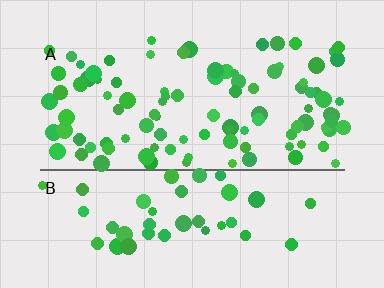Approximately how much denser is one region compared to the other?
Approximately 2.0× — region A over region B.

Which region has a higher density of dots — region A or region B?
A (the top).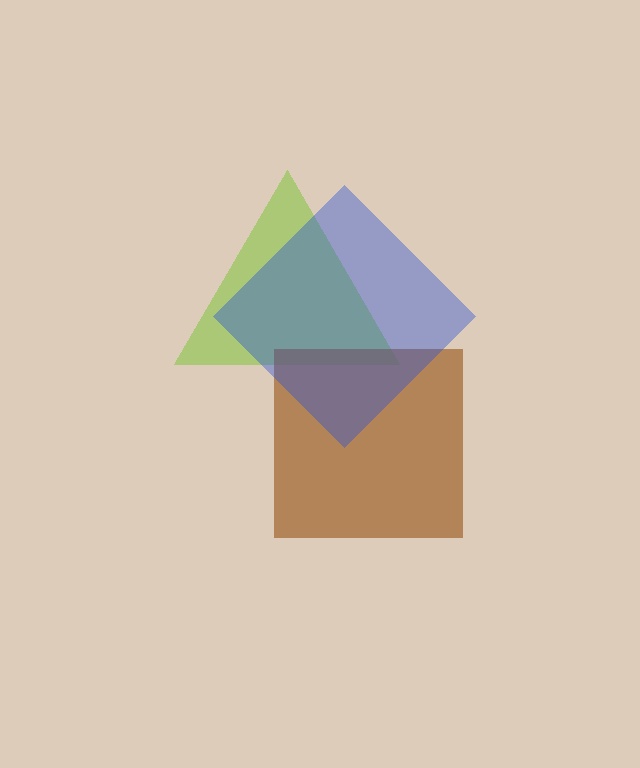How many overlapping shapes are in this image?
There are 3 overlapping shapes in the image.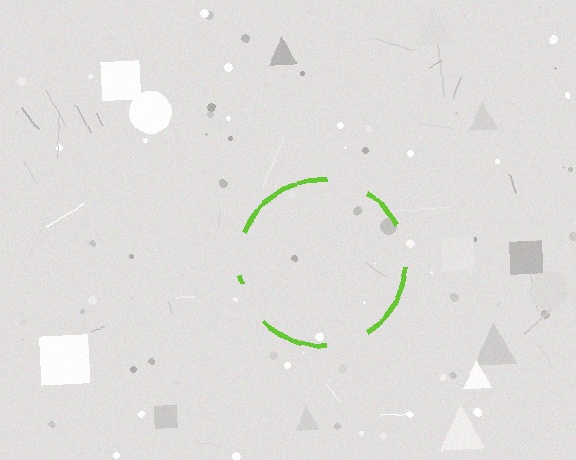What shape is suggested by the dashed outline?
The dashed outline suggests a circle.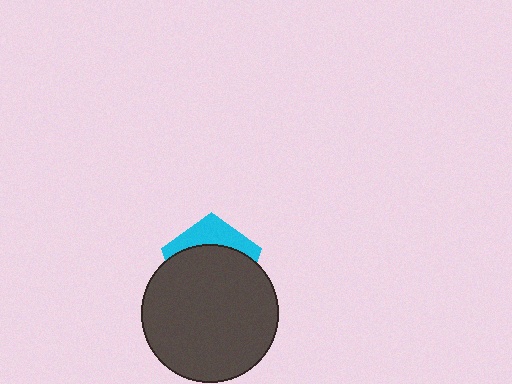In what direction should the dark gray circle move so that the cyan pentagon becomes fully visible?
The dark gray circle should move down. That is the shortest direction to clear the overlap and leave the cyan pentagon fully visible.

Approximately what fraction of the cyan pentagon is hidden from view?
Roughly 70% of the cyan pentagon is hidden behind the dark gray circle.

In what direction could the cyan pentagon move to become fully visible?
The cyan pentagon could move up. That would shift it out from behind the dark gray circle entirely.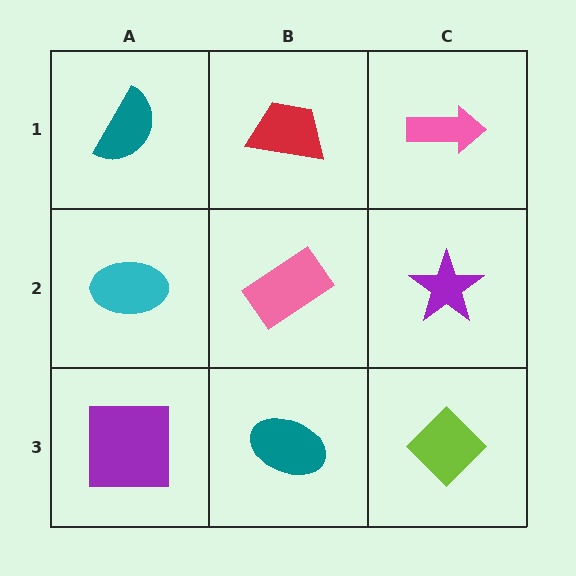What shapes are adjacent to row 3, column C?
A purple star (row 2, column C), a teal ellipse (row 3, column B).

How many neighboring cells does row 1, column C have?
2.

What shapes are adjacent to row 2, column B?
A red trapezoid (row 1, column B), a teal ellipse (row 3, column B), a cyan ellipse (row 2, column A), a purple star (row 2, column C).